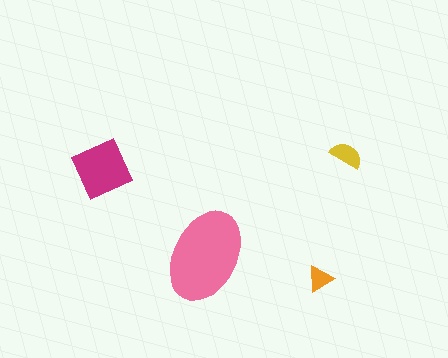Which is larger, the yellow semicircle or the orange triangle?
The yellow semicircle.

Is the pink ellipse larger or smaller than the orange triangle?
Larger.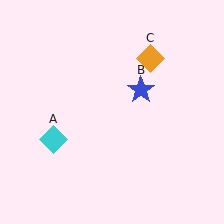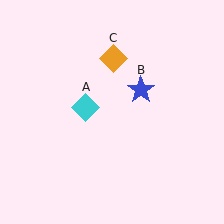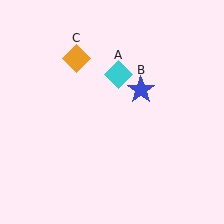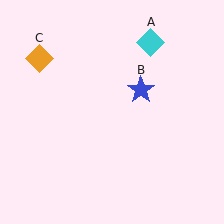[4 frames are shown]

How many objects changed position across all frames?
2 objects changed position: cyan diamond (object A), orange diamond (object C).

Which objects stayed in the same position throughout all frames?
Blue star (object B) remained stationary.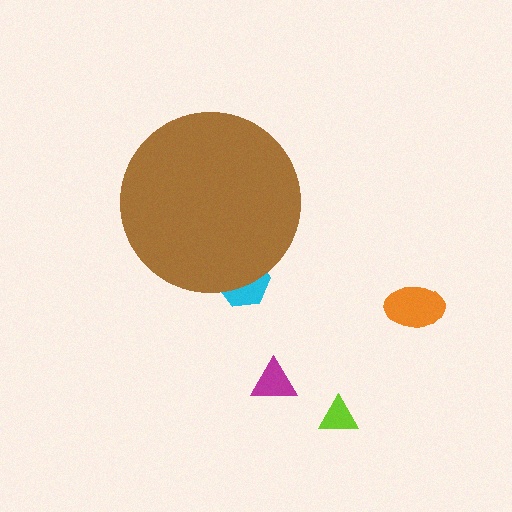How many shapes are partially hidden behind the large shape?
1 shape is partially hidden.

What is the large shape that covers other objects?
A brown circle.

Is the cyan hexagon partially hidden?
Yes, the cyan hexagon is partially hidden behind the brown circle.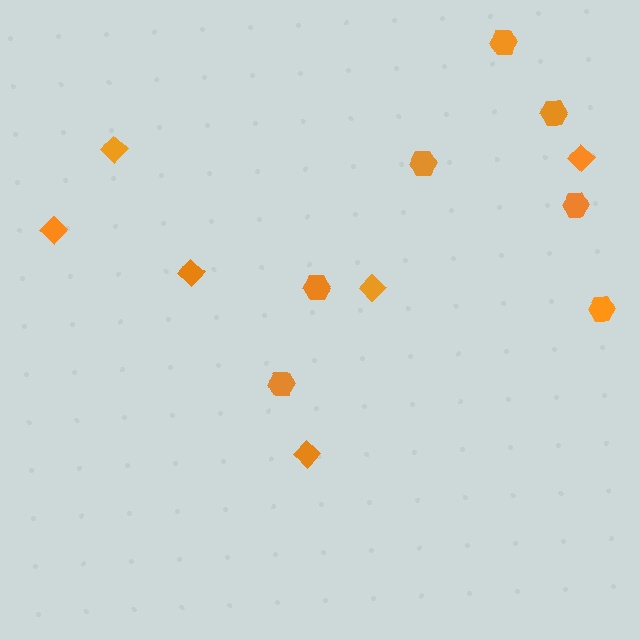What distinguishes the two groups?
There are 2 groups: one group of diamonds (6) and one group of hexagons (7).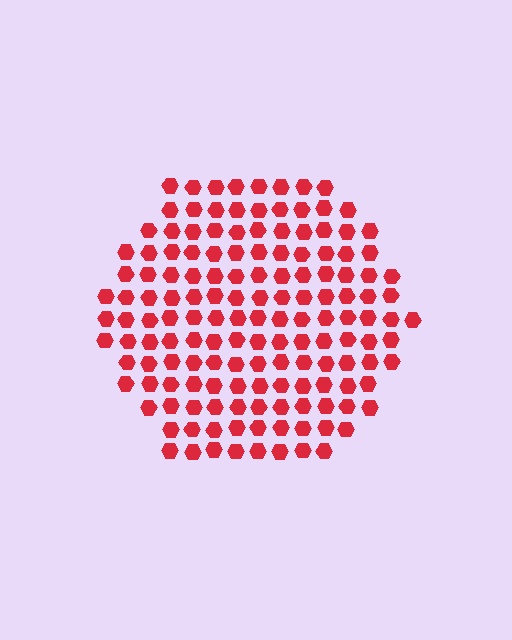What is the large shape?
The large shape is a hexagon.